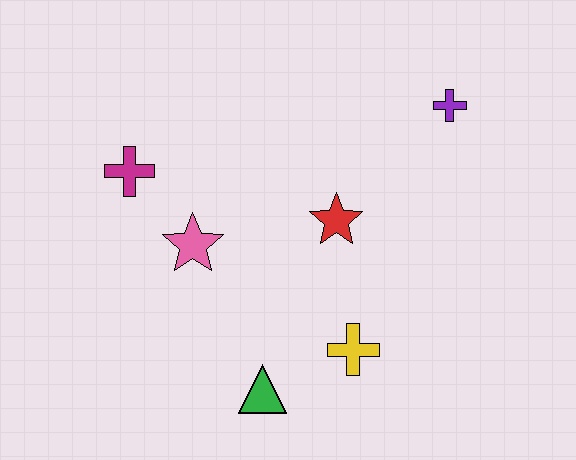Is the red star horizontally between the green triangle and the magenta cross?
No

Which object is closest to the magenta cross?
The pink star is closest to the magenta cross.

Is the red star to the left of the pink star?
No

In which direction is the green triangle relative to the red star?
The green triangle is below the red star.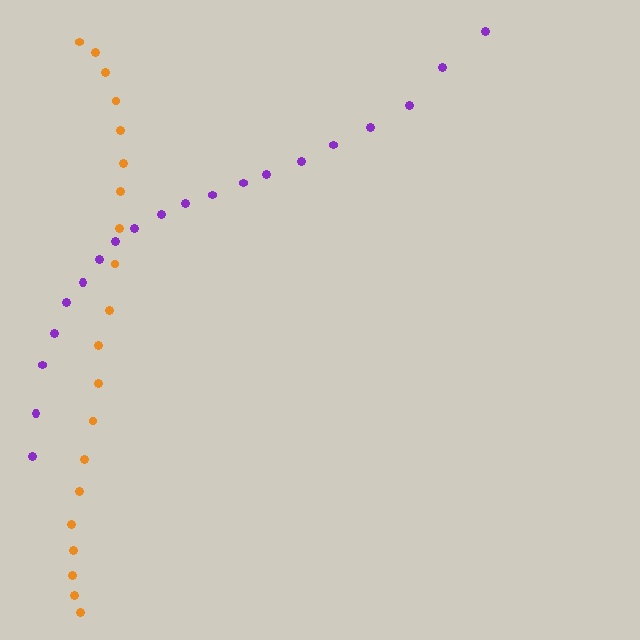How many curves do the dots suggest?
There are 2 distinct paths.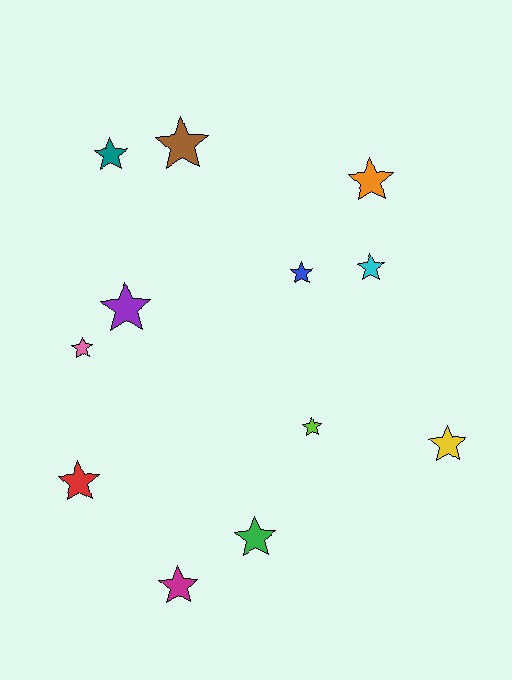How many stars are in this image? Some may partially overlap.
There are 12 stars.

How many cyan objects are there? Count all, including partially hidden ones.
There is 1 cyan object.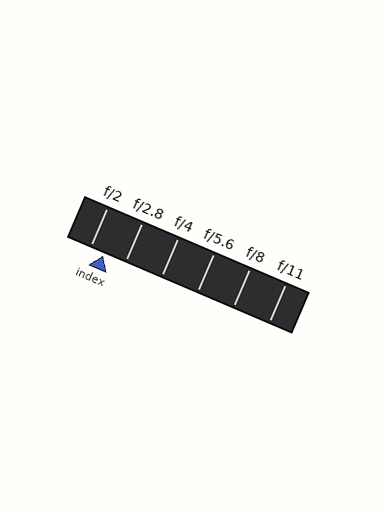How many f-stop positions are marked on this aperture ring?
There are 6 f-stop positions marked.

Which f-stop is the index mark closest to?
The index mark is closest to f/2.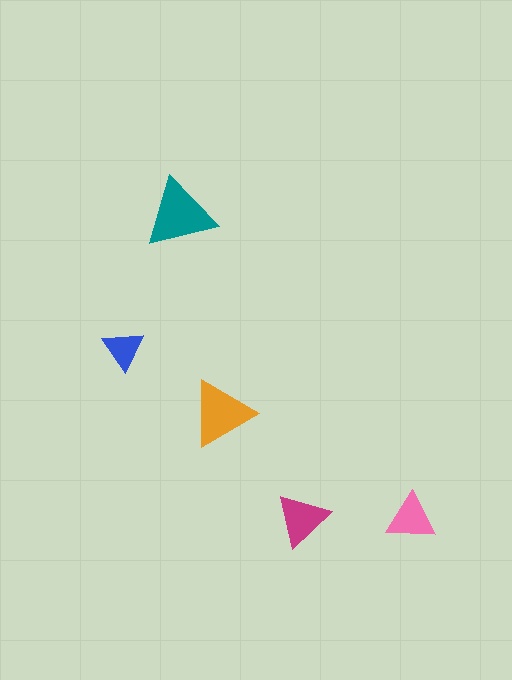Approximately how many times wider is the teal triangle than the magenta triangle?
About 1.5 times wider.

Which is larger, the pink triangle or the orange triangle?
The orange one.